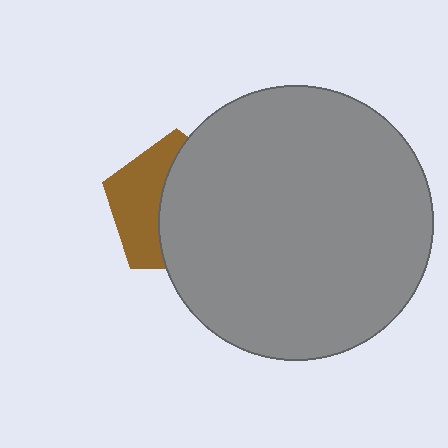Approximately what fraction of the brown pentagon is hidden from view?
Roughly 60% of the brown pentagon is hidden behind the gray circle.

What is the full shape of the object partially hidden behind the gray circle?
The partially hidden object is a brown pentagon.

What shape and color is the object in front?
The object in front is a gray circle.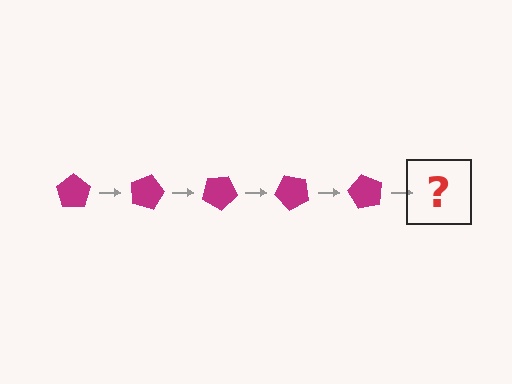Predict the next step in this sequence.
The next step is a magenta pentagon rotated 75 degrees.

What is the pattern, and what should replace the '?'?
The pattern is that the pentagon rotates 15 degrees each step. The '?' should be a magenta pentagon rotated 75 degrees.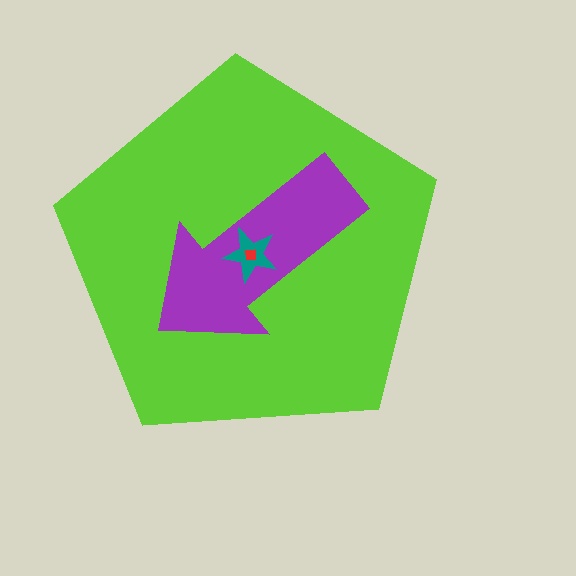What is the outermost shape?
The lime pentagon.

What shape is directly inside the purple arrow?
The teal star.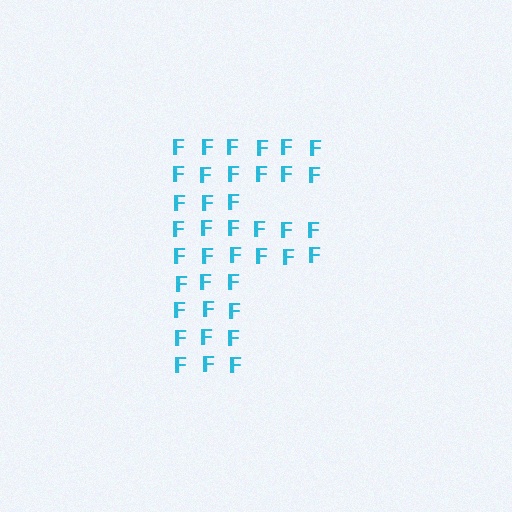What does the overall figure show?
The overall figure shows the letter F.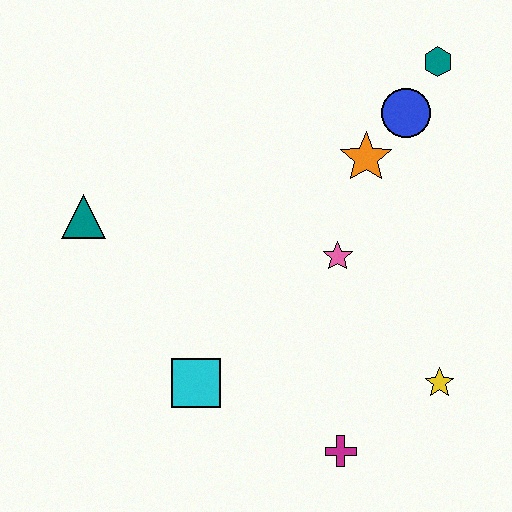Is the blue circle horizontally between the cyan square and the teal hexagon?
Yes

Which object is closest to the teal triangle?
The cyan square is closest to the teal triangle.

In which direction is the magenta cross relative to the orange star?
The magenta cross is below the orange star.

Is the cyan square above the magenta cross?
Yes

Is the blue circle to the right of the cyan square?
Yes